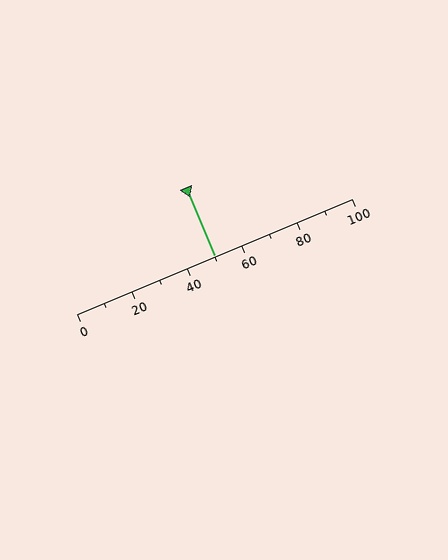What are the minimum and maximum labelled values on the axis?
The axis runs from 0 to 100.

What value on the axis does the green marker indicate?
The marker indicates approximately 50.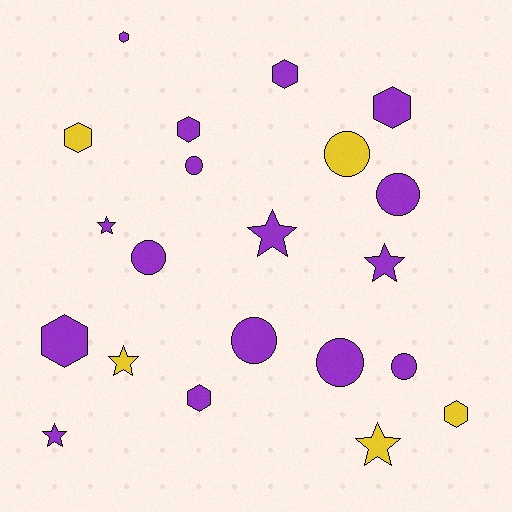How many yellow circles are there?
There is 1 yellow circle.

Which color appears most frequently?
Purple, with 16 objects.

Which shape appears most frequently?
Hexagon, with 8 objects.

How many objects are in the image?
There are 21 objects.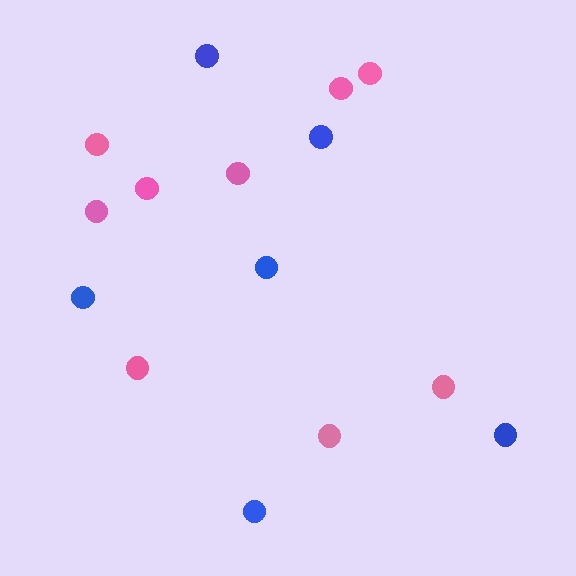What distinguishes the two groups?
There are 2 groups: one group of pink circles (9) and one group of blue circles (6).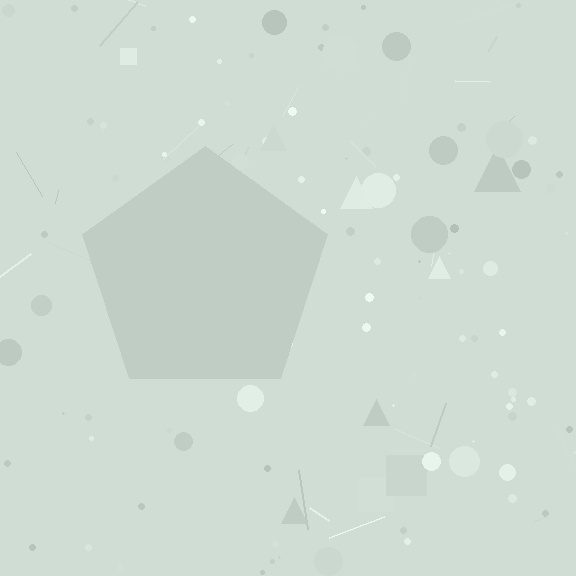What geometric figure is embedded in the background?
A pentagon is embedded in the background.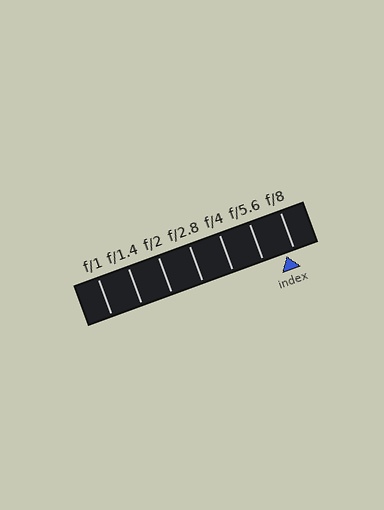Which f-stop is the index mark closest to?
The index mark is closest to f/8.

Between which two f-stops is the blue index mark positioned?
The index mark is between f/5.6 and f/8.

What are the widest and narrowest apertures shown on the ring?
The widest aperture shown is f/1 and the narrowest is f/8.